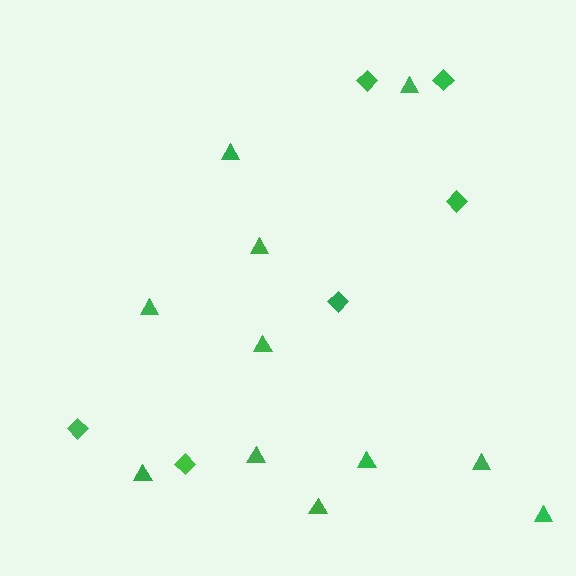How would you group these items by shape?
There are 2 groups: one group of diamonds (6) and one group of triangles (11).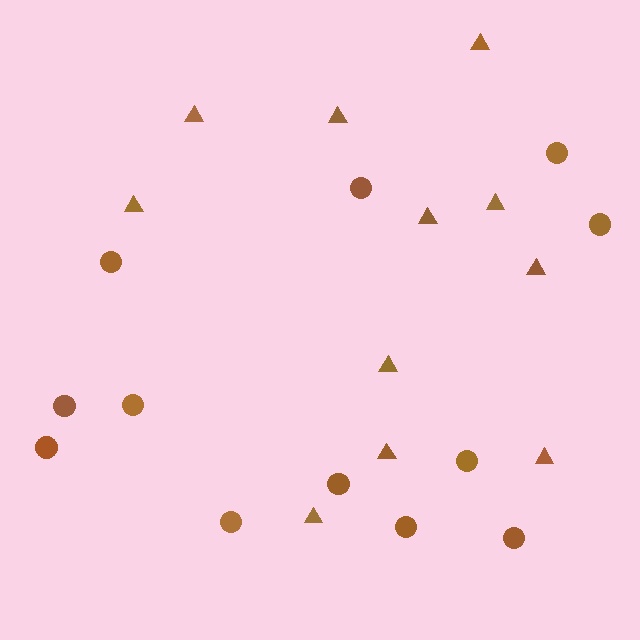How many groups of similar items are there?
There are 2 groups: one group of circles (12) and one group of triangles (11).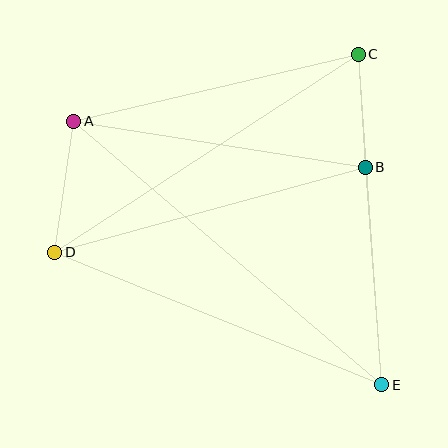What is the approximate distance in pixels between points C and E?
The distance between C and E is approximately 331 pixels.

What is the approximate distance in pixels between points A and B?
The distance between A and B is approximately 295 pixels.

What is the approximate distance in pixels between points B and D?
The distance between B and D is approximately 322 pixels.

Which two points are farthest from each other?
Points A and E are farthest from each other.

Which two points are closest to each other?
Points B and C are closest to each other.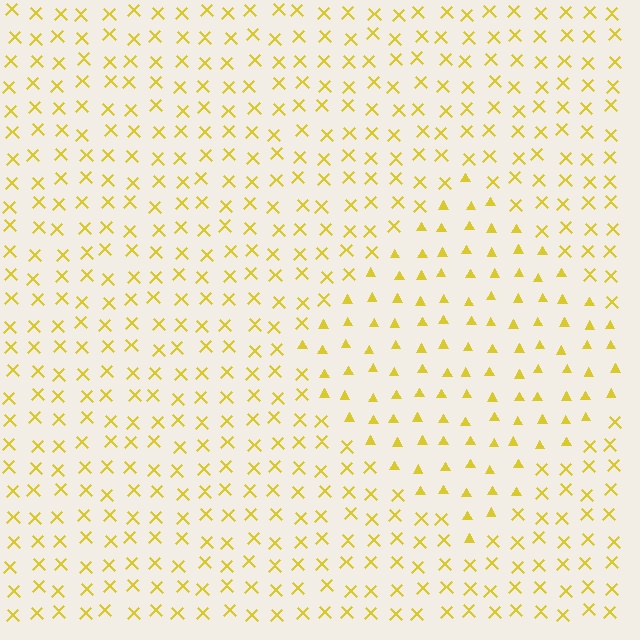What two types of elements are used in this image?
The image uses triangles inside the diamond region and X marks outside it.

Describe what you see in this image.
The image is filled with small yellow elements arranged in a uniform grid. A diamond-shaped region contains triangles, while the surrounding area contains X marks. The boundary is defined purely by the change in element shape.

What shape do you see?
I see a diamond.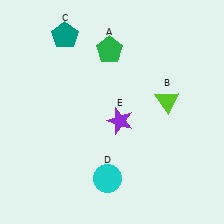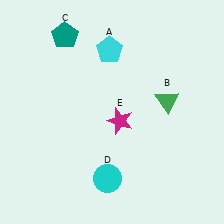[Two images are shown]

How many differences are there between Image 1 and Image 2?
There are 3 differences between the two images.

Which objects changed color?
A changed from green to cyan. B changed from lime to green. E changed from purple to magenta.